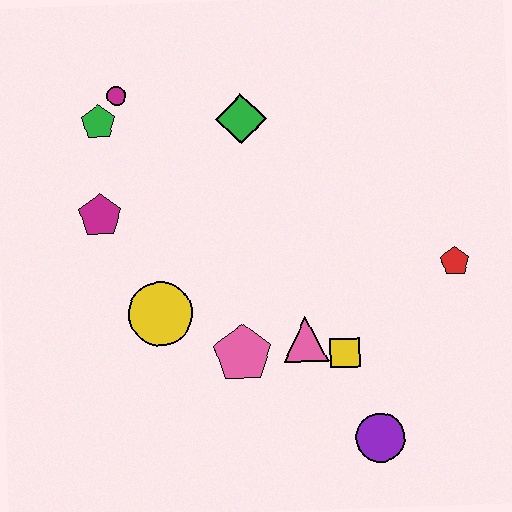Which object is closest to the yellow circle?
The pink pentagon is closest to the yellow circle.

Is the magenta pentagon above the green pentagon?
No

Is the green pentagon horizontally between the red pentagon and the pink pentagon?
No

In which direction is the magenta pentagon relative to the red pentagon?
The magenta pentagon is to the left of the red pentagon.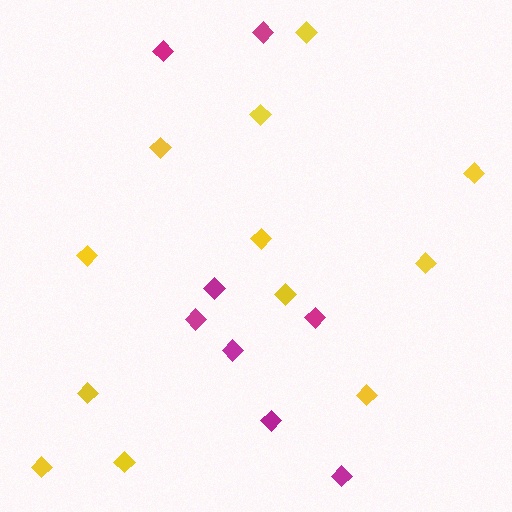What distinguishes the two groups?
There are 2 groups: one group of yellow diamonds (12) and one group of magenta diamonds (8).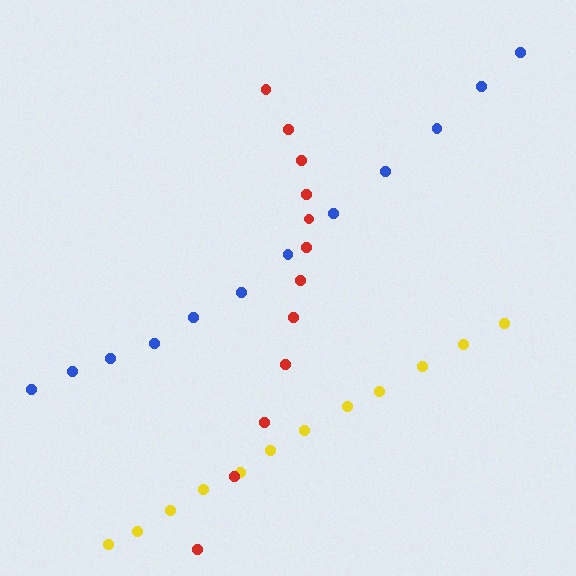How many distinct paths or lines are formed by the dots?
There are 3 distinct paths.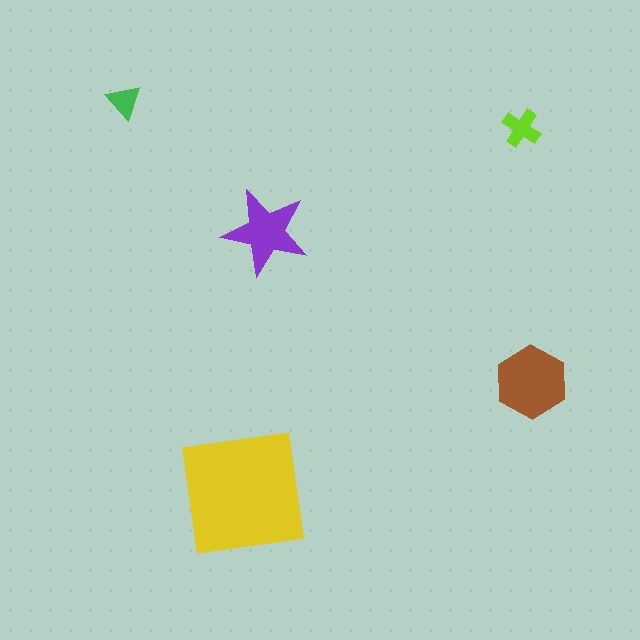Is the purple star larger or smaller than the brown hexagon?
Smaller.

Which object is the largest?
The yellow square.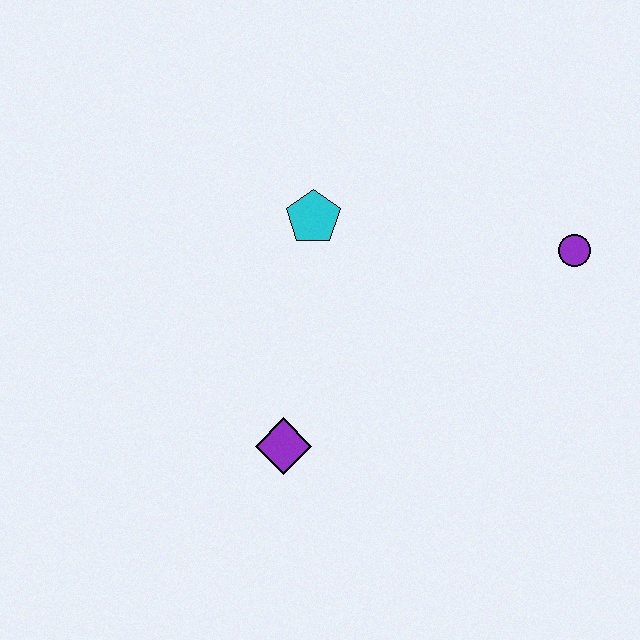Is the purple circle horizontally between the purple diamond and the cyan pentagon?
No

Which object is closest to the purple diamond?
The cyan pentagon is closest to the purple diamond.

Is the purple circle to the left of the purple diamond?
No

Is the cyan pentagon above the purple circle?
Yes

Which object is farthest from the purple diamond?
The purple circle is farthest from the purple diamond.